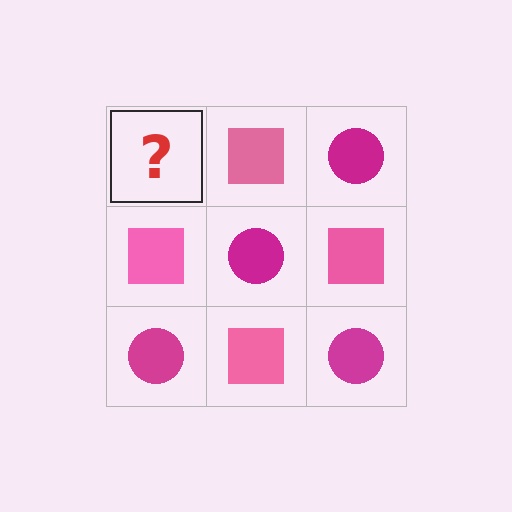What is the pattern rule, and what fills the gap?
The rule is that it alternates magenta circle and pink square in a checkerboard pattern. The gap should be filled with a magenta circle.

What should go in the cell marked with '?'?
The missing cell should contain a magenta circle.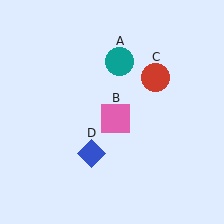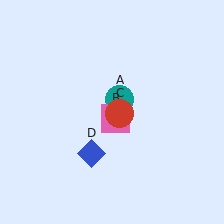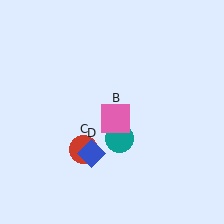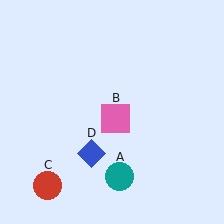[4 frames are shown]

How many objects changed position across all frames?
2 objects changed position: teal circle (object A), red circle (object C).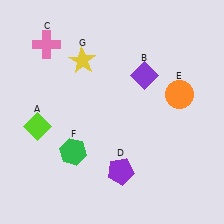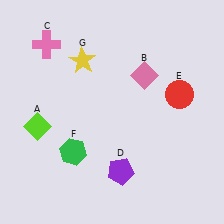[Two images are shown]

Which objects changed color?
B changed from purple to pink. E changed from orange to red.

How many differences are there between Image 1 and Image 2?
There are 2 differences between the two images.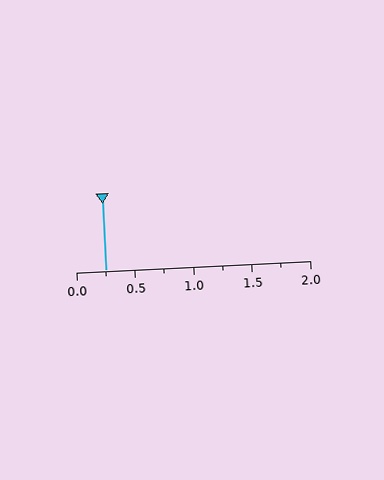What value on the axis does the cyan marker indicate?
The marker indicates approximately 0.25.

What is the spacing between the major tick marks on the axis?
The major ticks are spaced 0.5 apart.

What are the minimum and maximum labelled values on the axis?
The axis runs from 0.0 to 2.0.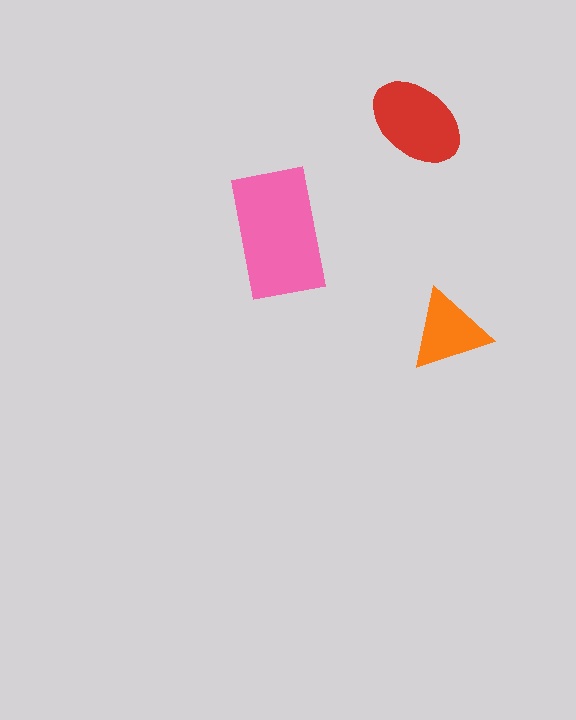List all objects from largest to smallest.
The pink rectangle, the red ellipse, the orange triangle.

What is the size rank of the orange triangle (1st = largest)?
3rd.